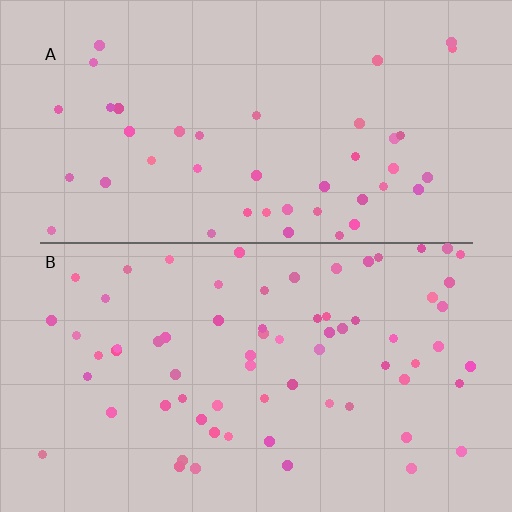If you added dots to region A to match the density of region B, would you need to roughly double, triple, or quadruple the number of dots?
Approximately double.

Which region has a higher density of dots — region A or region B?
B (the bottom).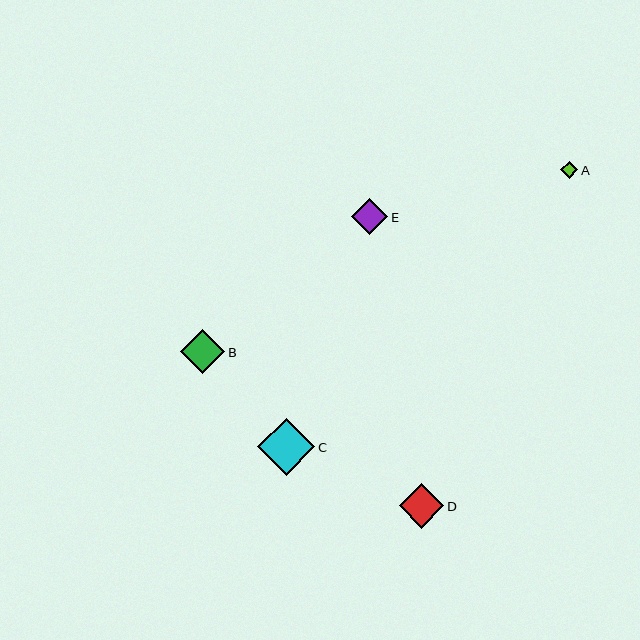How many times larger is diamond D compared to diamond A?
Diamond D is approximately 2.6 times the size of diamond A.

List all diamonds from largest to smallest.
From largest to smallest: C, D, B, E, A.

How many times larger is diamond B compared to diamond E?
Diamond B is approximately 1.2 times the size of diamond E.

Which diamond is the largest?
Diamond C is the largest with a size of approximately 57 pixels.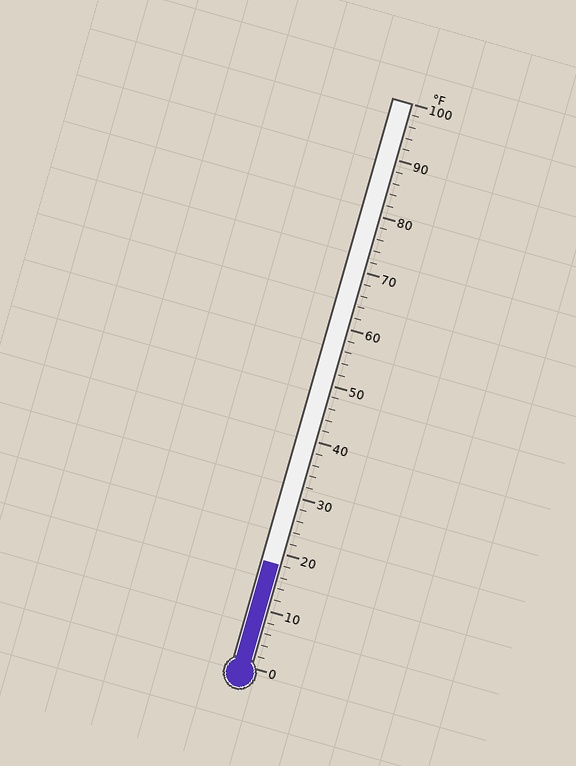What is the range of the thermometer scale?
The thermometer scale ranges from 0°F to 100°F.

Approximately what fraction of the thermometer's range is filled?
The thermometer is filled to approximately 20% of its range.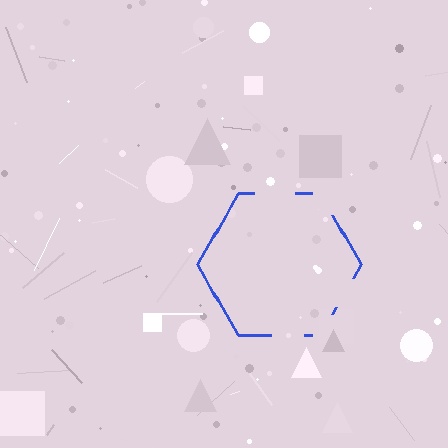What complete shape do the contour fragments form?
The contour fragments form a hexagon.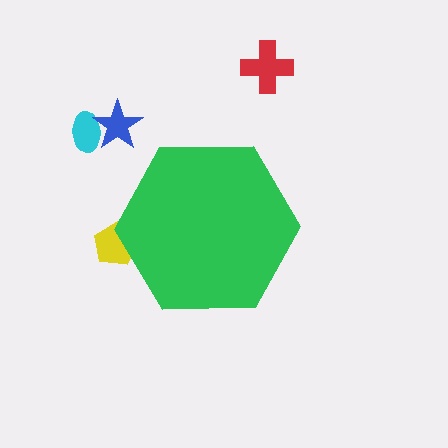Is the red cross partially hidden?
No, the red cross is fully visible.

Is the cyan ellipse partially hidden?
No, the cyan ellipse is fully visible.